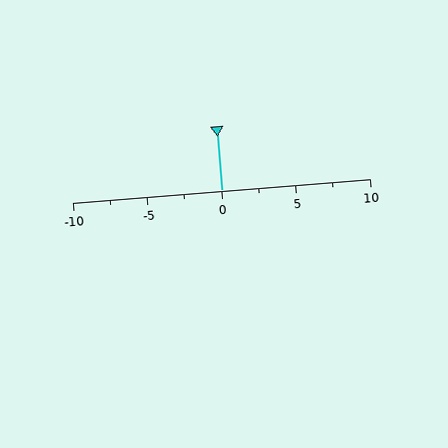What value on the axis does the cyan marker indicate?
The marker indicates approximately 0.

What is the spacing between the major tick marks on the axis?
The major ticks are spaced 5 apart.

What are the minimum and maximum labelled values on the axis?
The axis runs from -10 to 10.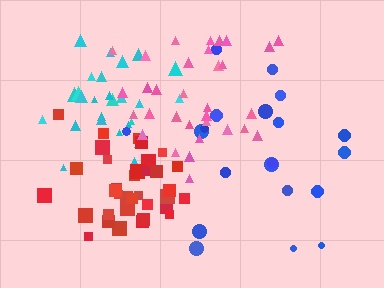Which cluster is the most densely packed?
Red.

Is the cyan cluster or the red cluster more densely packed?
Red.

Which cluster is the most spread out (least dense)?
Blue.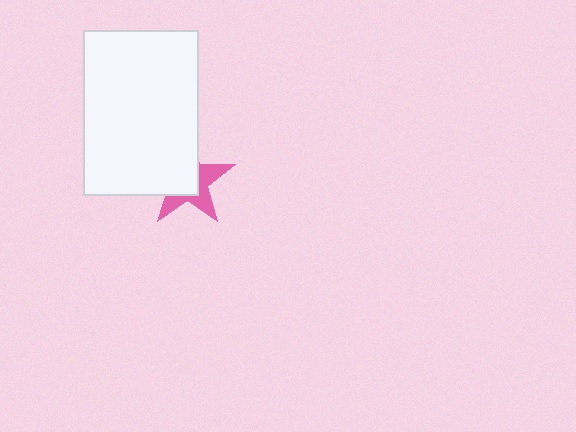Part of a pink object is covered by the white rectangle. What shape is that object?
It is a star.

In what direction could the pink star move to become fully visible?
The pink star could move toward the lower-right. That would shift it out from behind the white rectangle entirely.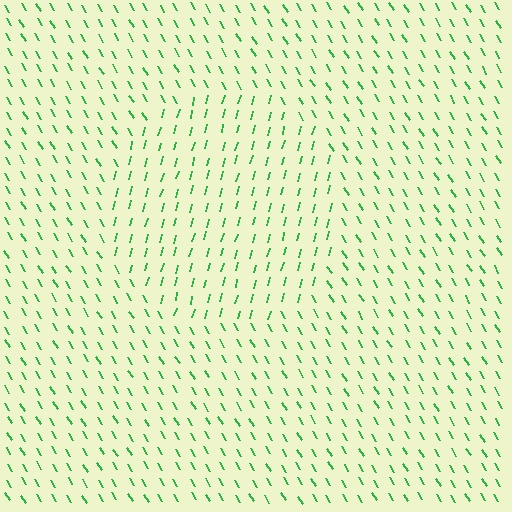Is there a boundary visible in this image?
Yes, there is a texture boundary formed by a change in line orientation.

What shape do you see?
I see a circle.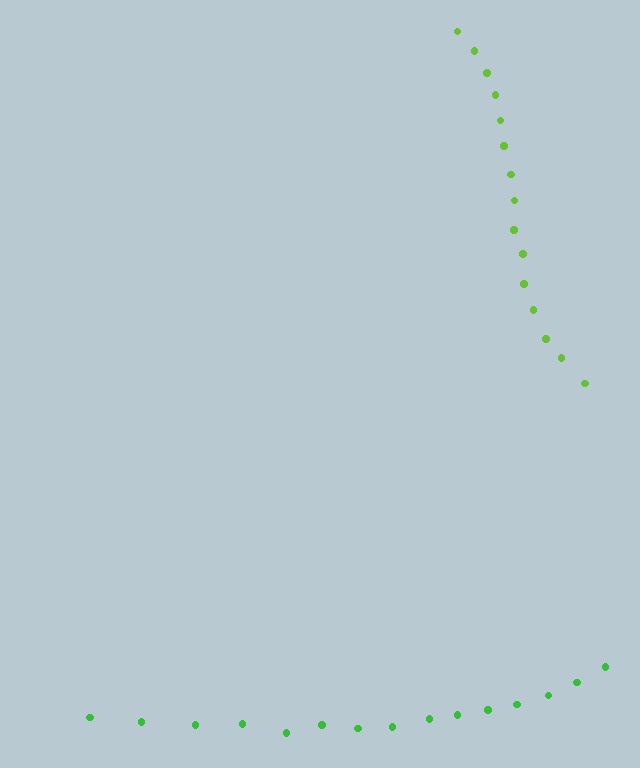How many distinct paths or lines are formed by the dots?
There are 2 distinct paths.